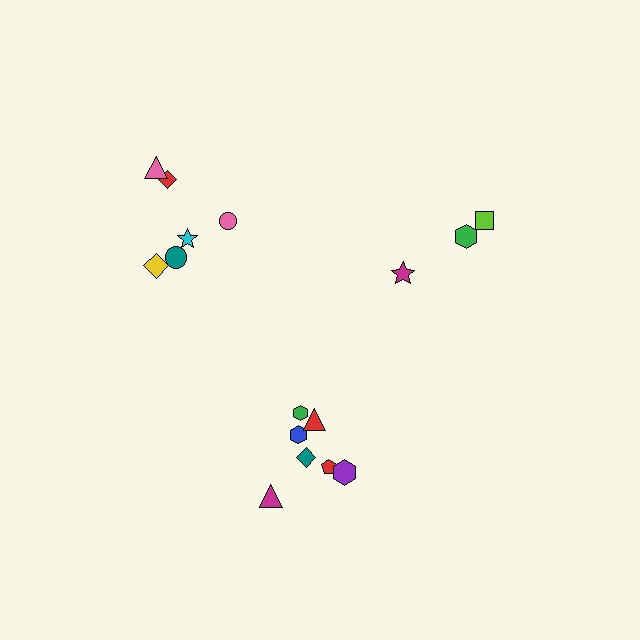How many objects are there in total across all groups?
There are 16 objects.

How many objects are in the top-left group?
There are 6 objects.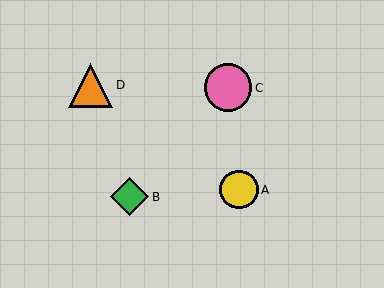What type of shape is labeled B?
Shape B is a green diamond.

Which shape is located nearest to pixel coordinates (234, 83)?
The pink circle (labeled C) at (228, 88) is nearest to that location.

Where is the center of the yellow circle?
The center of the yellow circle is at (239, 190).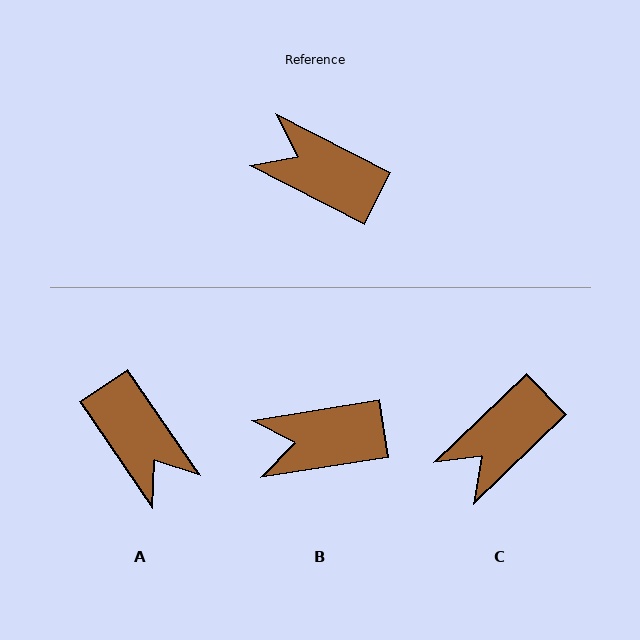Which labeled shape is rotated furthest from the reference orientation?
A, about 151 degrees away.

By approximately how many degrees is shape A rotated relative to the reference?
Approximately 151 degrees counter-clockwise.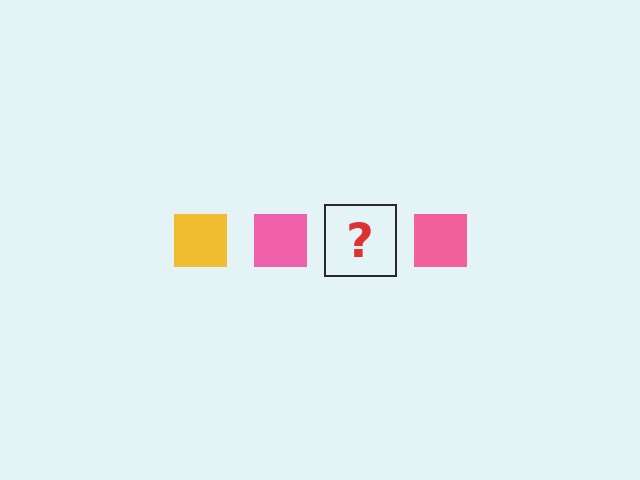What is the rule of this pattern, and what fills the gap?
The rule is that the pattern cycles through yellow, pink squares. The gap should be filled with a yellow square.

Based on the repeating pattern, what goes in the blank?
The blank should be a yellow square.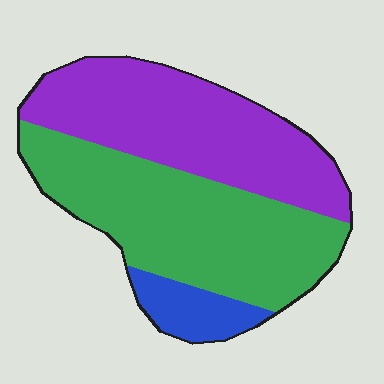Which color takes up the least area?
Blue, at roughly 10%.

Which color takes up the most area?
Green, at roughly 50%.